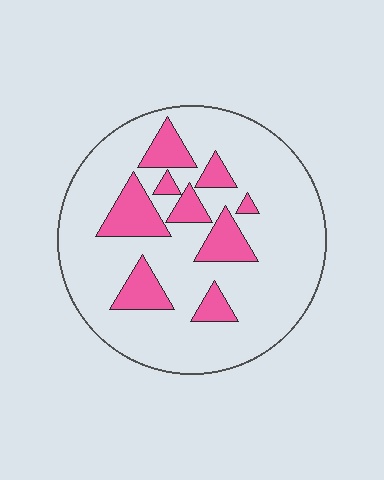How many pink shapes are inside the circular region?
9.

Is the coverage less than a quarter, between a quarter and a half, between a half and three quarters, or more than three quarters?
Less than a quarter.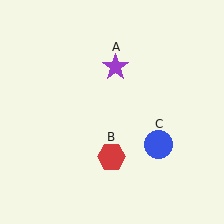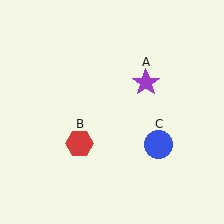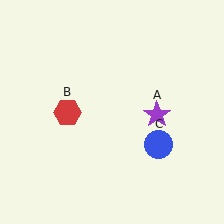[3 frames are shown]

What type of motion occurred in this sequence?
The purple star (object A), red hexagon (object B) rotated clockwise around the center of the scene.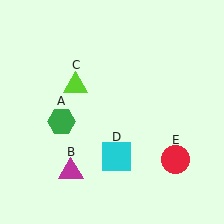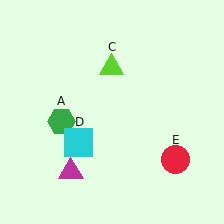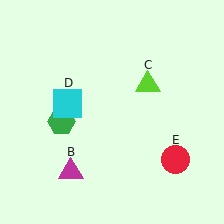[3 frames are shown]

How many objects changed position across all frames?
2 objects changed position: lime triangle (object C), cyan square (object D).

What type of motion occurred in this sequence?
The lime triangle (object C), cyan square (object D) rotated clockwise around the center of the scene.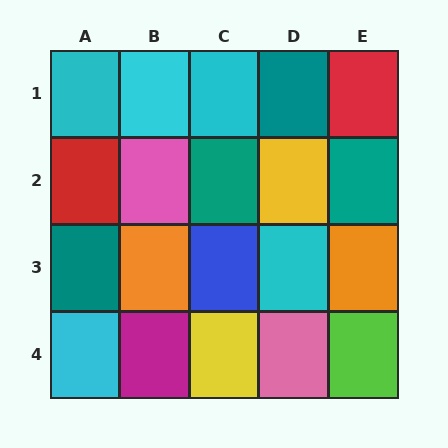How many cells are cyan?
5 cells are cyan.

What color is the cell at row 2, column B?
Pink.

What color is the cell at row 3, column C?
Blue.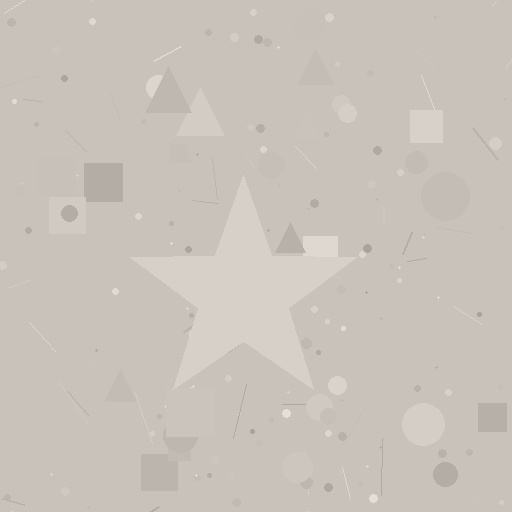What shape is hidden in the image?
A star is hidden in the image.